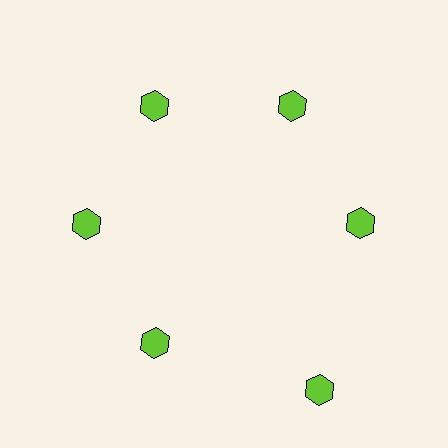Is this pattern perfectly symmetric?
No. The 6 lime hexagons are arranged in a ring, but one element near the 5 o'clock position is pushed outward from the center, breaking the 6-fold rotational symmetry.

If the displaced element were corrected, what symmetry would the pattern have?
It would have 6-fold rotational symmetry — the pattern would map onto itself every 60 degrees.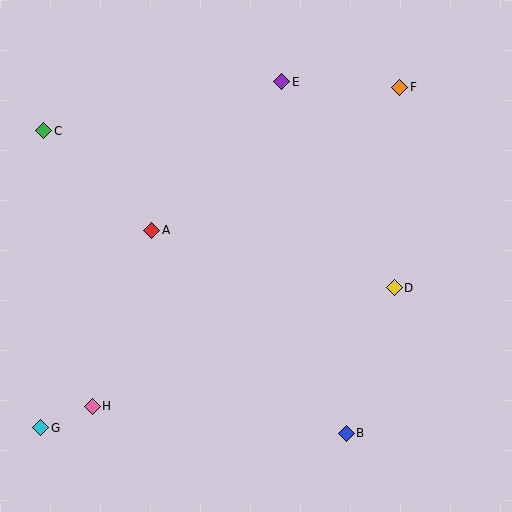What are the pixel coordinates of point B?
Point B is at (346, 433).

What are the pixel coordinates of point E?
Point E is at (282, 82).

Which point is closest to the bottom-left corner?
Point G is closest to the bottom-left corner.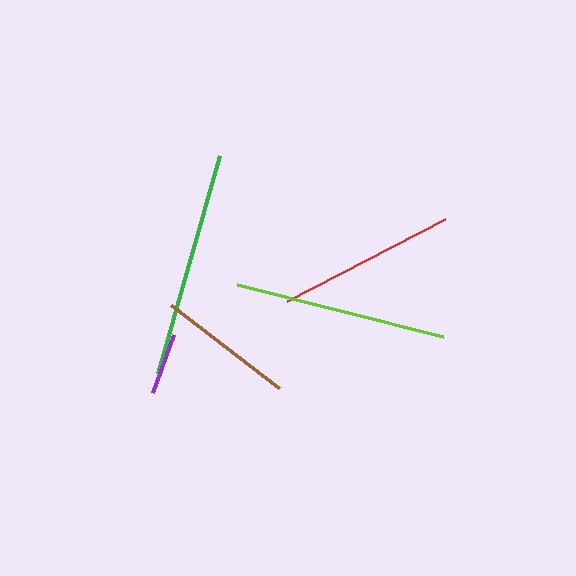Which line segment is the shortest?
The purple line is the shortest at approximately 61 pixels.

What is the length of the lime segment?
The lime segment is approximately 213 pixels long.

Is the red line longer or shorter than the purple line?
The red line is longer than the purple line.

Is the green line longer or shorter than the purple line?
The green line is longer than the purple line.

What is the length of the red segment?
The red segment is approximately 178 pixels long.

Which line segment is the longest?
The green line is the longest at approximately 227 pixels.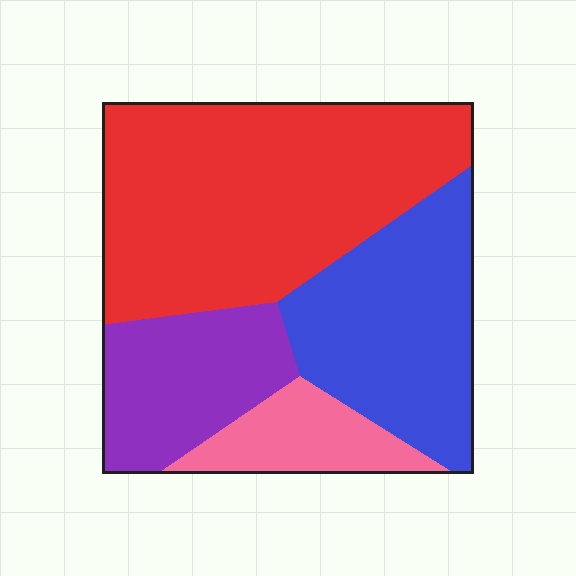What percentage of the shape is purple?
Purple covers about 15% of the shape.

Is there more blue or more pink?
Blue.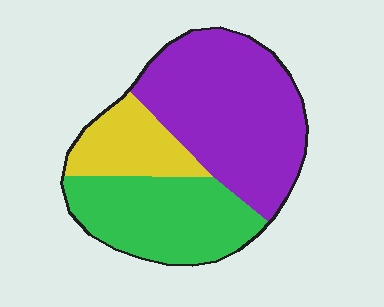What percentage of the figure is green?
Green takes up about one third (1/3) of the figure.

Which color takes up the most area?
Purple, at roughly 50%.